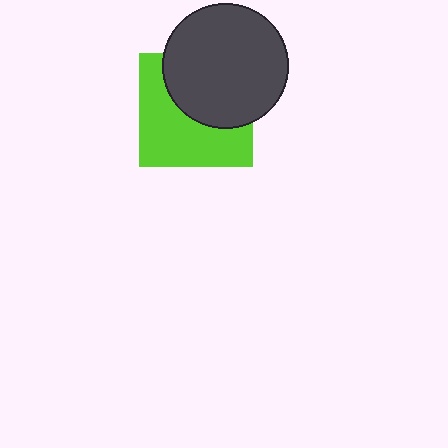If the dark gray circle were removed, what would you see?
You would see the complete lime square.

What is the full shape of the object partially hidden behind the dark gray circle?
The partially hidden object is a lime square.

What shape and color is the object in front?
The object in front is a dark gray circle.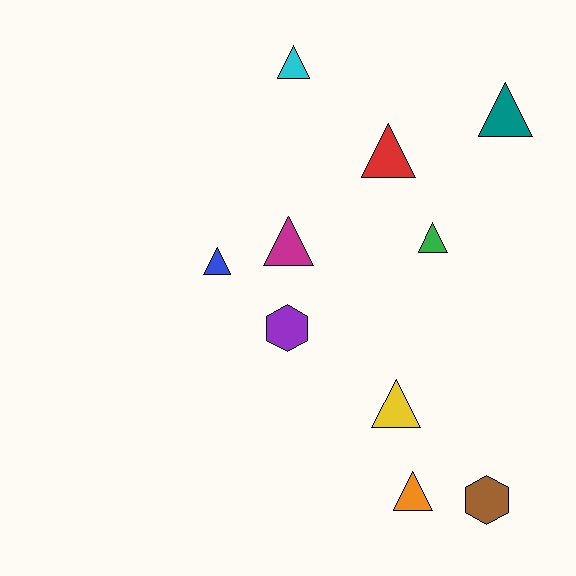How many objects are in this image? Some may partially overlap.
There are 10 objects.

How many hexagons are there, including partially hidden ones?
There are 2 hexagons.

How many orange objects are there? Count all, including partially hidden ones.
There is 1 orange object.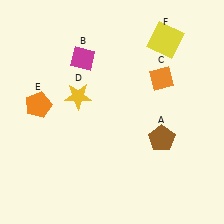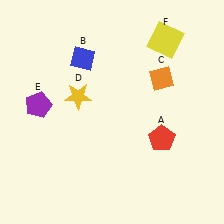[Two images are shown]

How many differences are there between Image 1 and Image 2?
There are 3 differences between the two images.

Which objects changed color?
A changed from brown to red. B changed from magenta to blue. E changed from orange to purple.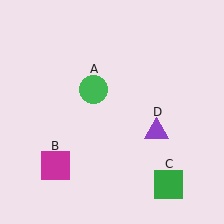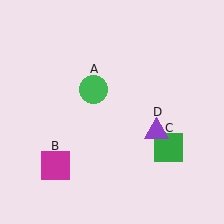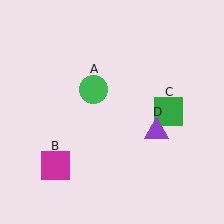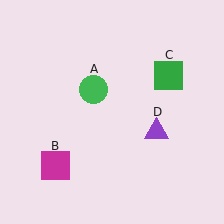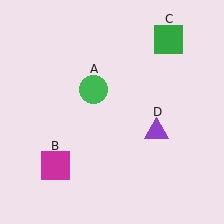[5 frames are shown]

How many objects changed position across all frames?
1 object changed position: green square (object C).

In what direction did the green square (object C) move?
The green square (object C) moved up.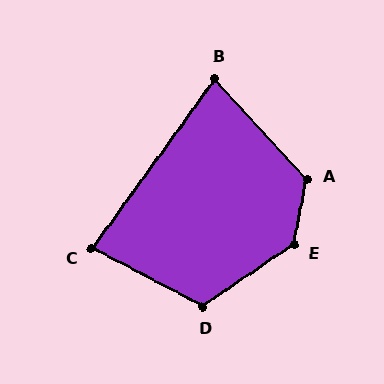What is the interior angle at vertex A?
Approximately 127 degrees (obtuse).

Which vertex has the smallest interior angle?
B, at approximately 79 degrees.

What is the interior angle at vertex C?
Approximately 82 degrees (acute).